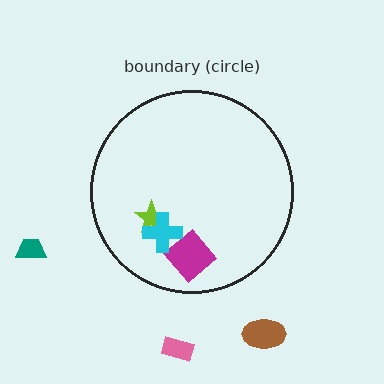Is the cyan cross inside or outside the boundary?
Inside.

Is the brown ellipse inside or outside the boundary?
Outside.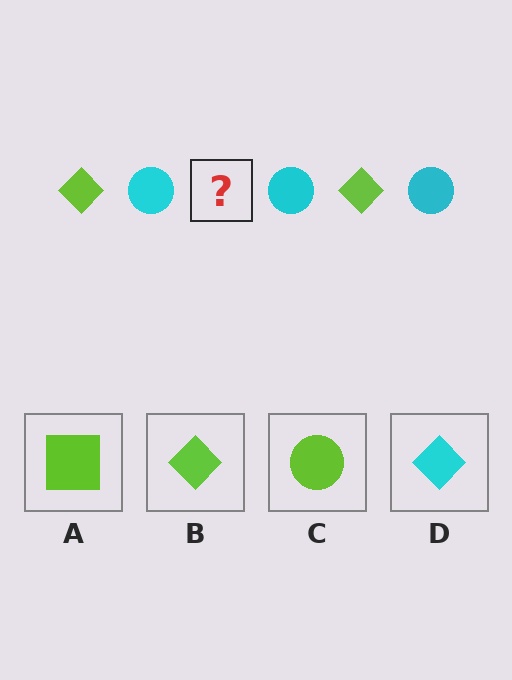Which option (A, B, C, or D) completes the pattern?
B.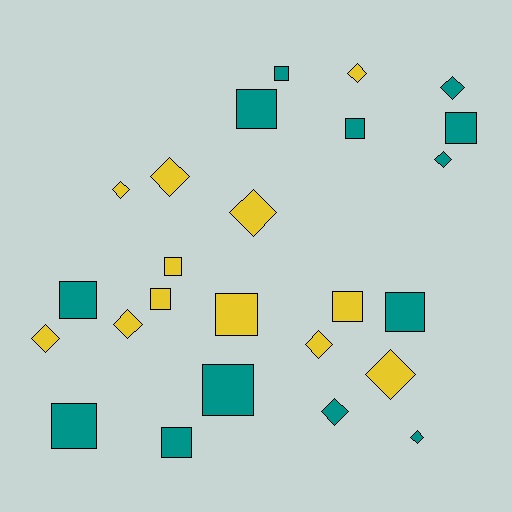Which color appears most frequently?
Teal, with 13 objects.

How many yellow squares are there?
There are 4 yellow squares.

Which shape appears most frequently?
Square, with 13 objects.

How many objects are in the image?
There are 25 objects.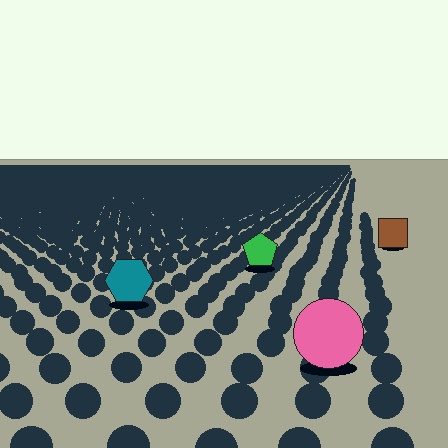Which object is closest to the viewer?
The pink circle is closest. The texture marks near it are larger and more spread out.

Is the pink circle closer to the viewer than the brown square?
Yes. The pink circle is closer — you can tell from the texture gradient: the ground texture is coarser near it.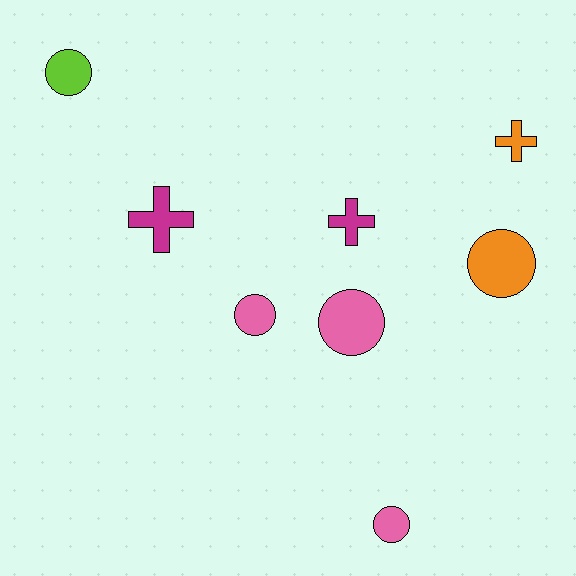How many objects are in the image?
There are 8 objects.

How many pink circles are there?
There are 3 pink circles.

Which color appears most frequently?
Pink, with 3 objects.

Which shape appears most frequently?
Circle, with 5 objects.